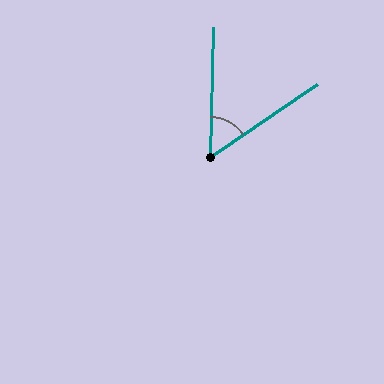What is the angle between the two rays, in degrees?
Approximately 55 degrees.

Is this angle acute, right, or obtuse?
It is acute.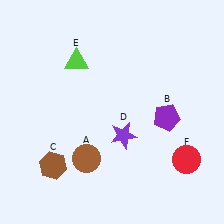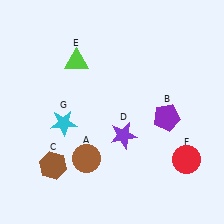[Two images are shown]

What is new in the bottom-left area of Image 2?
A cyan star (G) was added in the bottom-left area of Image 2.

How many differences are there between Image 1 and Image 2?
There is 1 difference between the two images.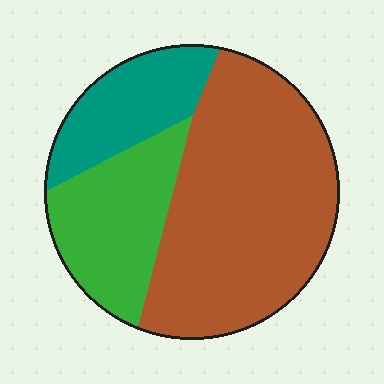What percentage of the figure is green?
Green covers 24% of the figure.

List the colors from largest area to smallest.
From largest to smallest: brown, green, teal.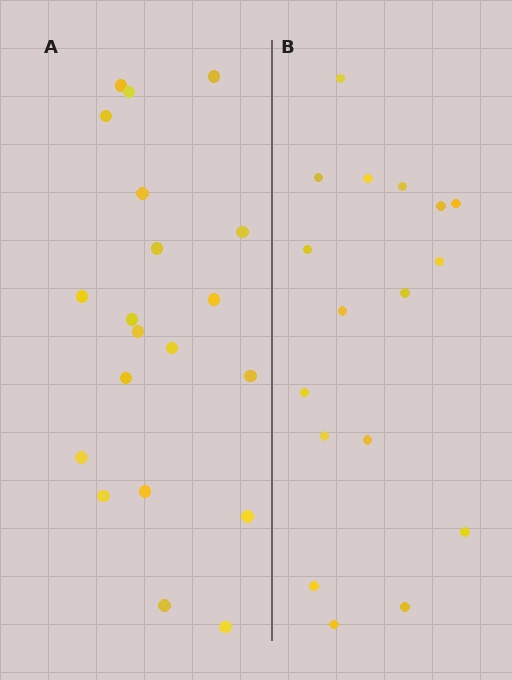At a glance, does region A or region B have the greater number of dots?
Region A (the left region) has more dots.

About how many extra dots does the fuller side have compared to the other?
Region A has just a few more — roughly 2 or 3 more dots than region B.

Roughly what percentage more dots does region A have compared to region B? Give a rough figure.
About 20% more.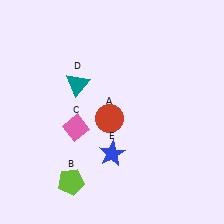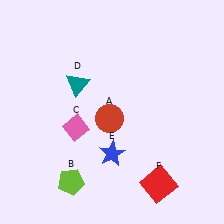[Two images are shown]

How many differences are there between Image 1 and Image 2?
There is 1 difference between the two images.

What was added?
A red square (F) was added in Image 2.